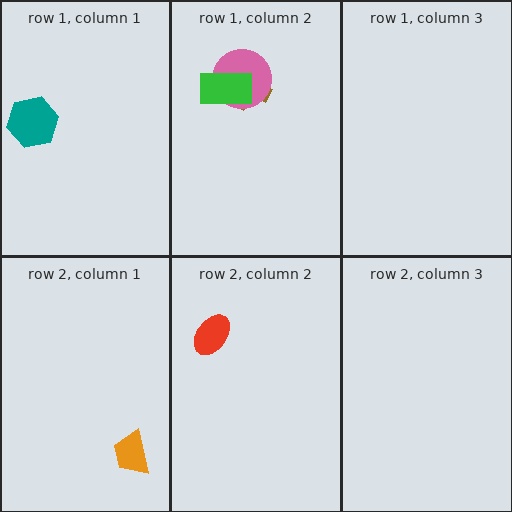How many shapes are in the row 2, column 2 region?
1.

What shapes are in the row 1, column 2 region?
The brown cross, the pink circle, the green rectangle.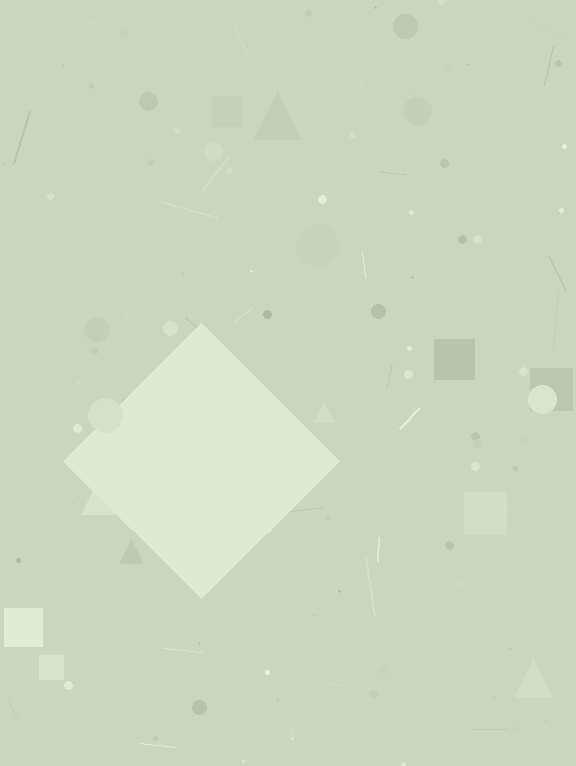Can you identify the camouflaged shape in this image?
The camouflaged shape is a diamond.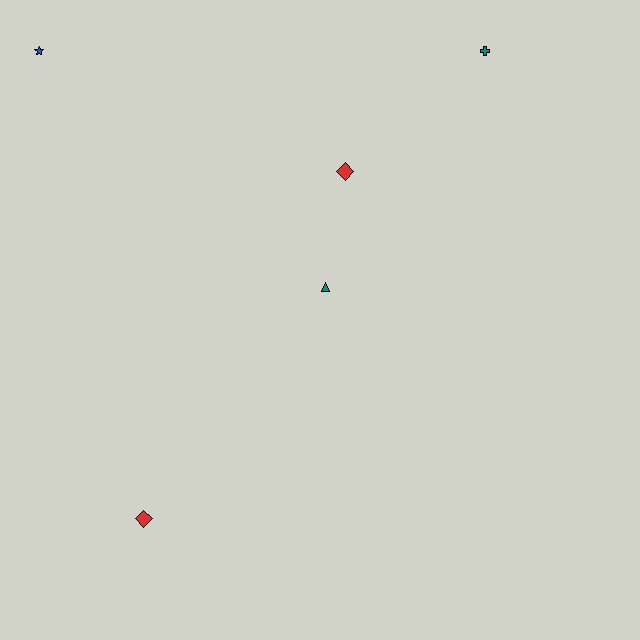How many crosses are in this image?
There is 1 cross.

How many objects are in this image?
There are 5 objects.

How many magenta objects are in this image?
There are no magenta objects.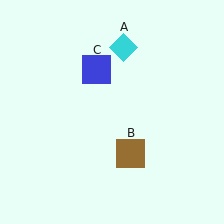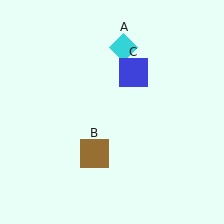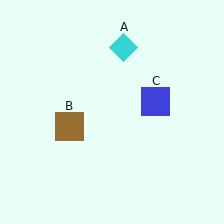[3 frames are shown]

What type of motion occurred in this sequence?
The brown square (object B), blue square (object C) rotated clockwise around the center of the scene.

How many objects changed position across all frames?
2 objects changed position: brown square (object B), blue square (object C).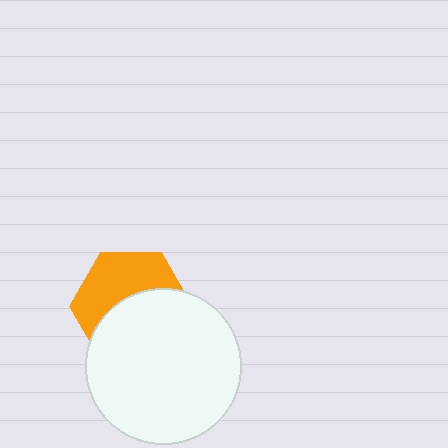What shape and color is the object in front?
The object in front is a white circle.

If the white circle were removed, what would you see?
You would see the complete orange hexagon.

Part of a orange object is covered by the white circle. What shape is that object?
It is a hexagon.